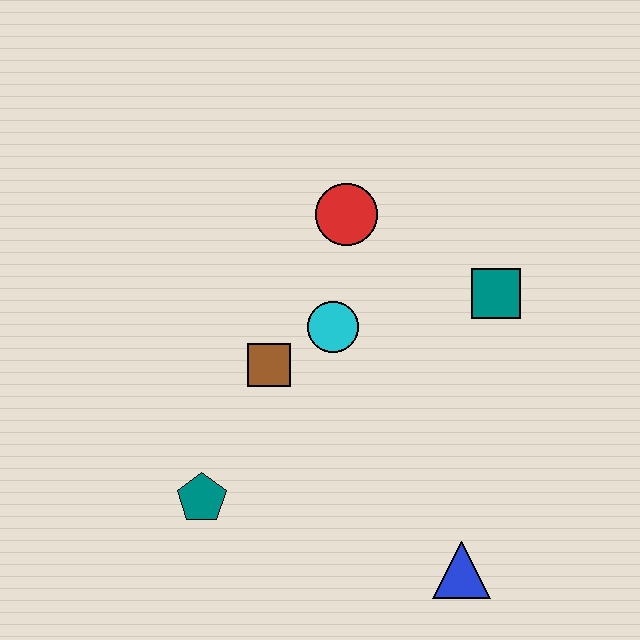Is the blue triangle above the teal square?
No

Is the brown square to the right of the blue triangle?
No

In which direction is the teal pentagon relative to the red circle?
The teal pentagon is below the red circle.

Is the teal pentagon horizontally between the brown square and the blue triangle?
No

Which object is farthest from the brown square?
The blue triangle is farthest from the brown square.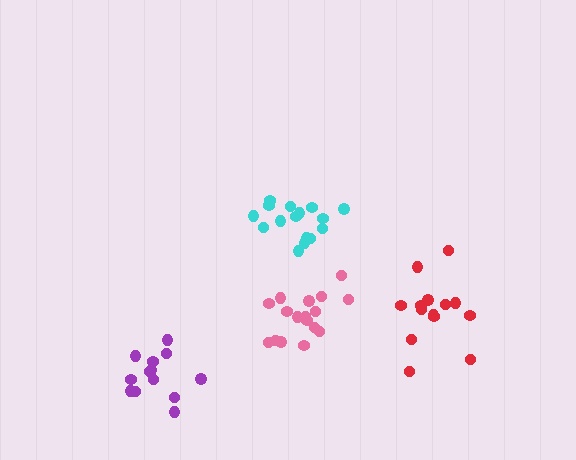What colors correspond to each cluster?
The clusters are colored: purple, pink, cyan, red.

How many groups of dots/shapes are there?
There are 4 groups.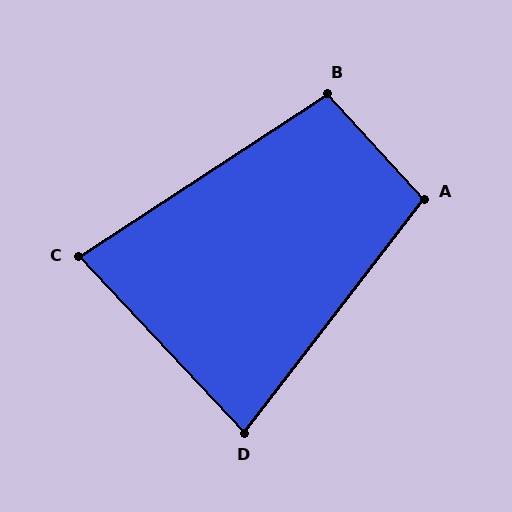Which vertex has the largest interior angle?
A, at approximately 100 degrees.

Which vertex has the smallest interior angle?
C, at approximately 80 degrees.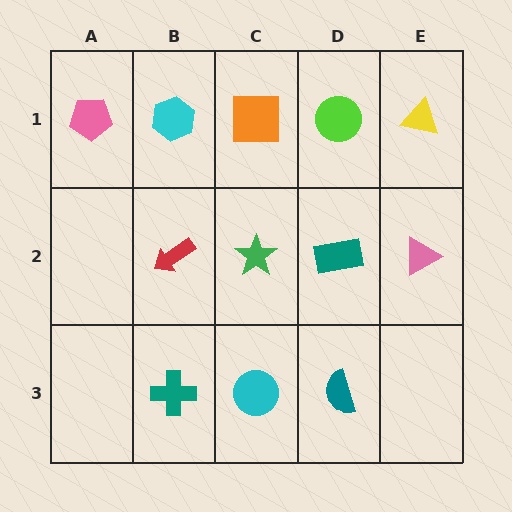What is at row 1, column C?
An orange square.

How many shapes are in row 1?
5 shapes.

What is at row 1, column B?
A cyan hexagon.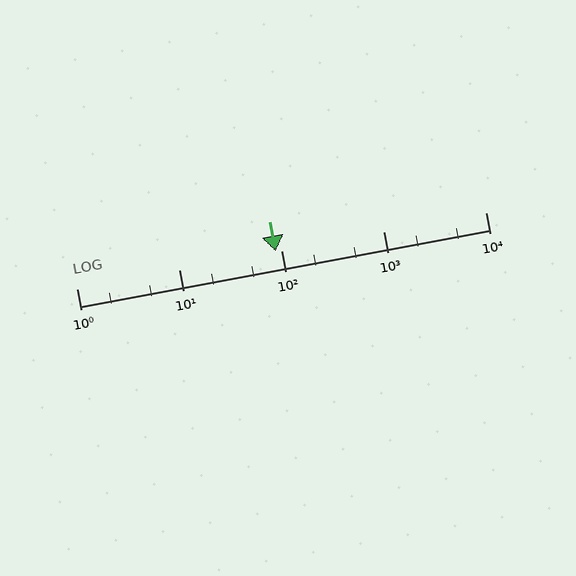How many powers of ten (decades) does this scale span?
The scale spans 4 decades, from 1 to 10000.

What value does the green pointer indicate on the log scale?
The pointer indicates approximately 89.